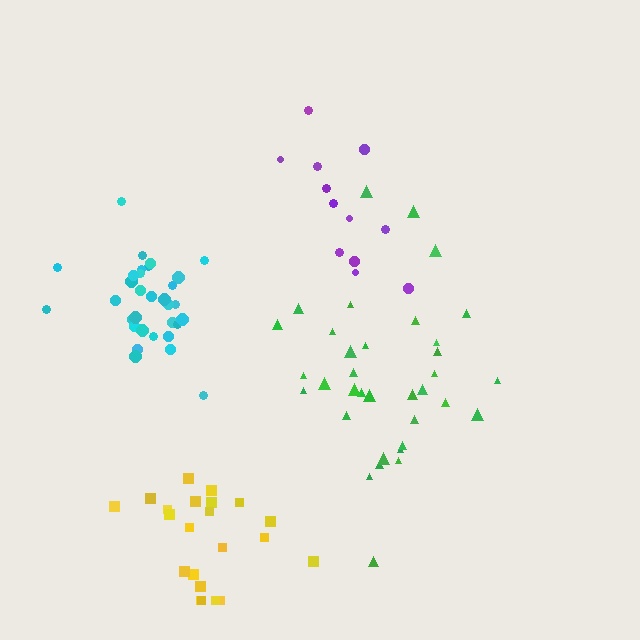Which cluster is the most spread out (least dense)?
Purple.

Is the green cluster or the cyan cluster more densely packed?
Cyan.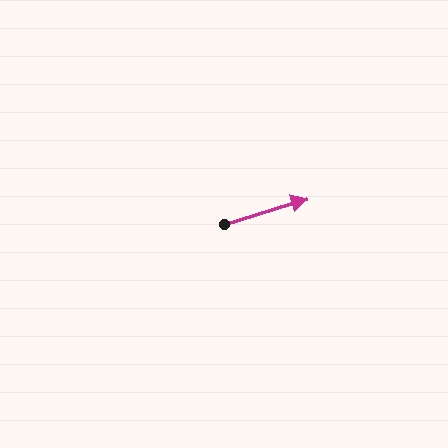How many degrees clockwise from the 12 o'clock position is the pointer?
Approximately 73 degrees.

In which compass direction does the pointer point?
East.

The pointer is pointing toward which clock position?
Roughly 2 o'clock.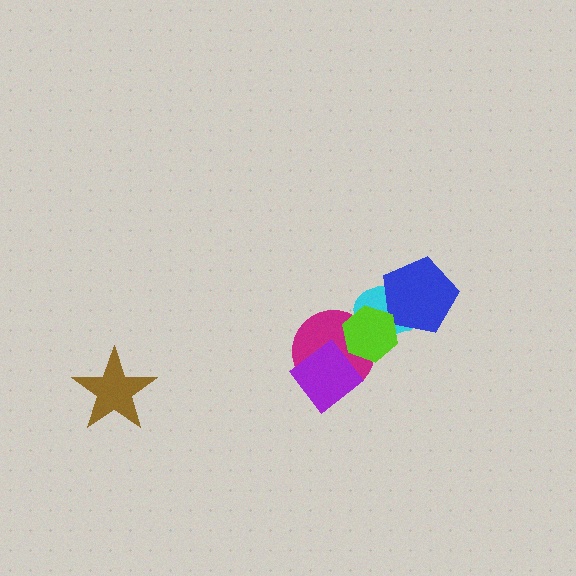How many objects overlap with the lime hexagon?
3 objects overlap with the lime hexagon.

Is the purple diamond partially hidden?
No, no other shape covers it.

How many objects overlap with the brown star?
0 objects overlap with the brown star.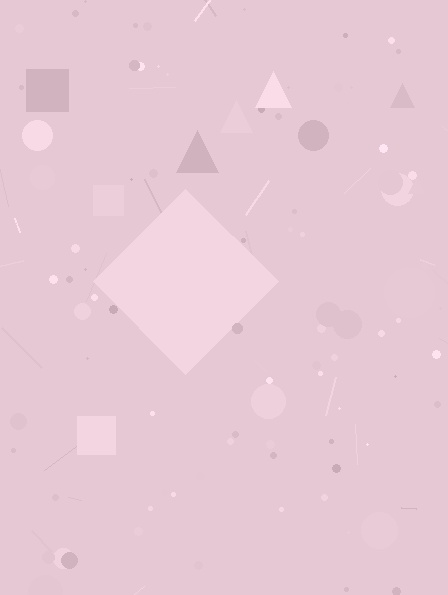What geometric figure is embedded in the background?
A diamond is embedded in the background.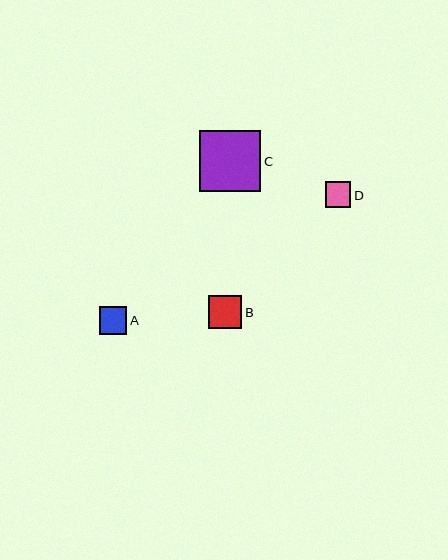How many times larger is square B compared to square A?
Square B is approximately 1.2 times the size of square A.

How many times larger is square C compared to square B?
Square C is approximately 1.9 times the size of square B.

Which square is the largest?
Square C is the largest with a size of approximately 61 pixels.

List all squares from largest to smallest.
From largest to smallest: C, B, A, D.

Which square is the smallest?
Square D is the smallest with a size of approximately 25 pixels.